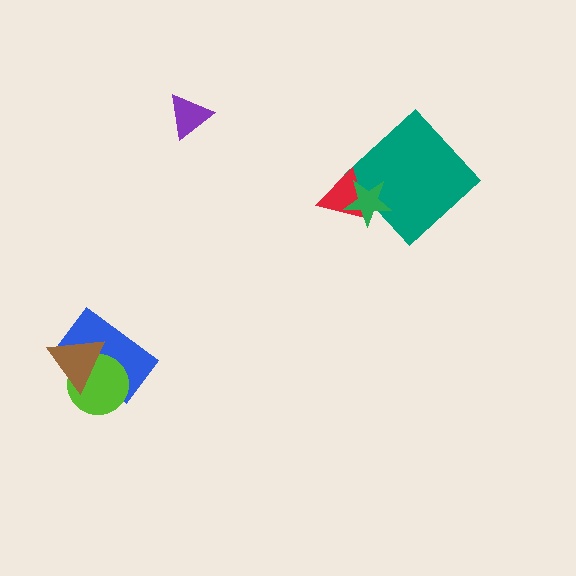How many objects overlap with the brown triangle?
2 objects overlap with the brown triangle.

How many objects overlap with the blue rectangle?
2 objects overlap with the blue rectangle.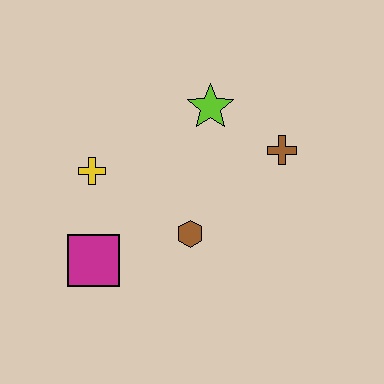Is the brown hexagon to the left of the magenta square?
No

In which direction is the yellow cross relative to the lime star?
The yellow cross is to the left of the lime star.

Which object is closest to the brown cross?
The lime star is closest to the brown cross.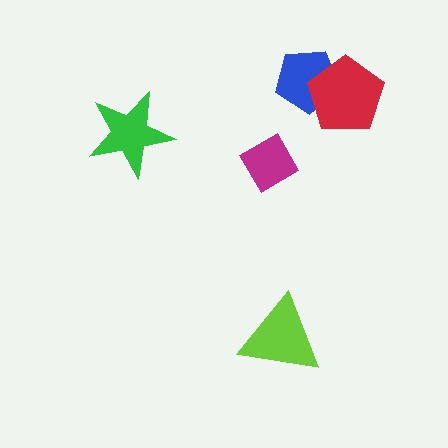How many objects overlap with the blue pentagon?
1 object overlaps with the blue pentagon.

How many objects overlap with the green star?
0 objects overlap with the green star.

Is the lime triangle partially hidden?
No, no other shape covers it.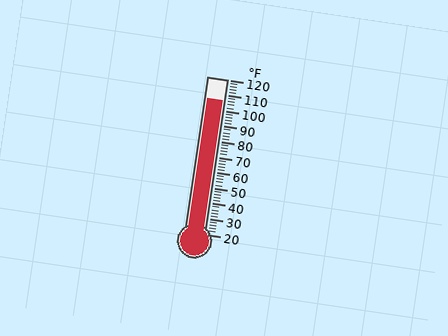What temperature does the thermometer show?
The thermometer shows approximately 106°F.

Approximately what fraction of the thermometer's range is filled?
The thermometer is filled to approximately 85% of its range.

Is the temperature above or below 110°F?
The temperature is below 110°F.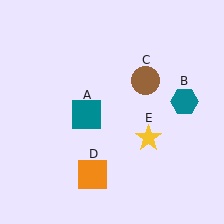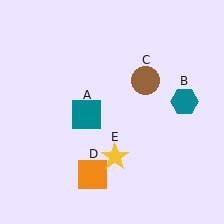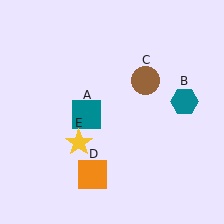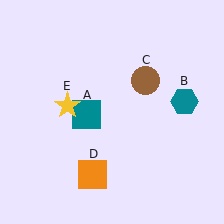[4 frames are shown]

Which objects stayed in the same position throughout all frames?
Teal square (object A) and teal hexagon (object B) and brown circle (object C) and orange square (object D) remained stationary.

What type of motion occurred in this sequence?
The yellow star (object E) rotated clockwise around the center of the scene.